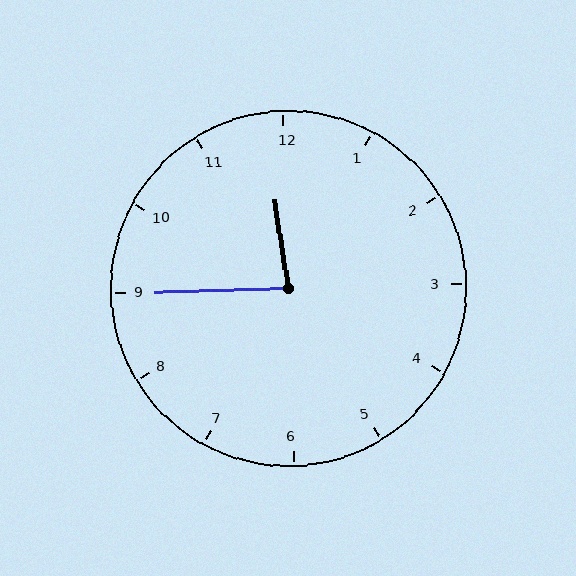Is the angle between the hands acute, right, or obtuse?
It is acute.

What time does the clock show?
11:45.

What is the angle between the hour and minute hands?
Approximately 82 degrees.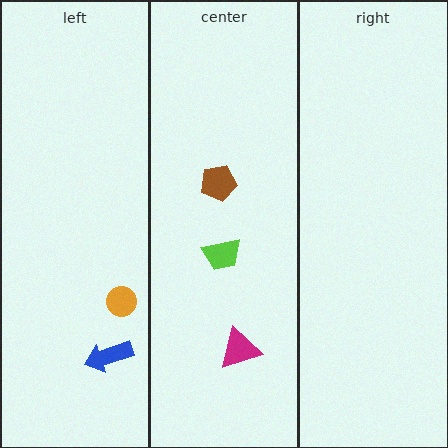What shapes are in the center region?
The lime trapezoid, the magenta triangle, the brown pentagon.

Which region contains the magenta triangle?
The center region.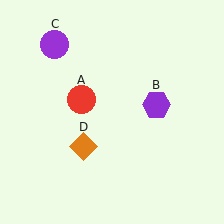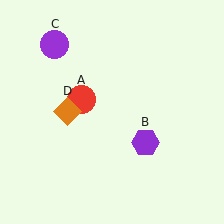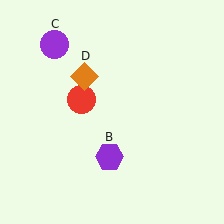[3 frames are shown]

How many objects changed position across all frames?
2 objects changed position: purple hexagon (object B), orange diamond (object D).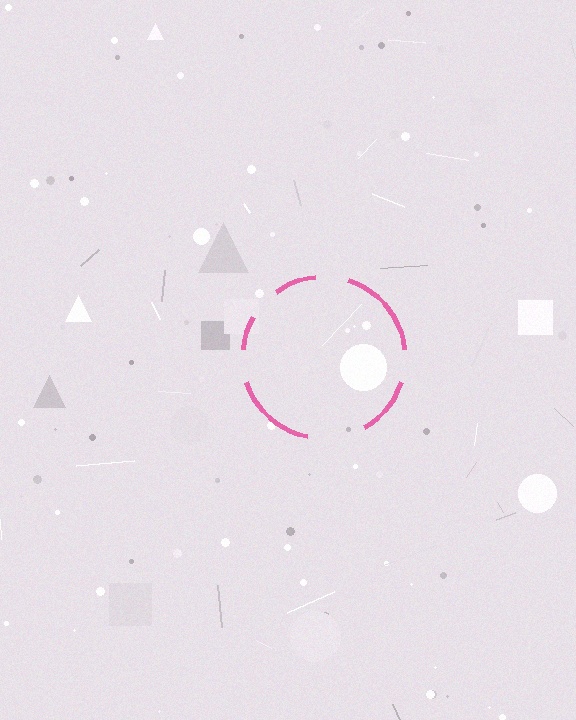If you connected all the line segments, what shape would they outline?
They would outline a circle.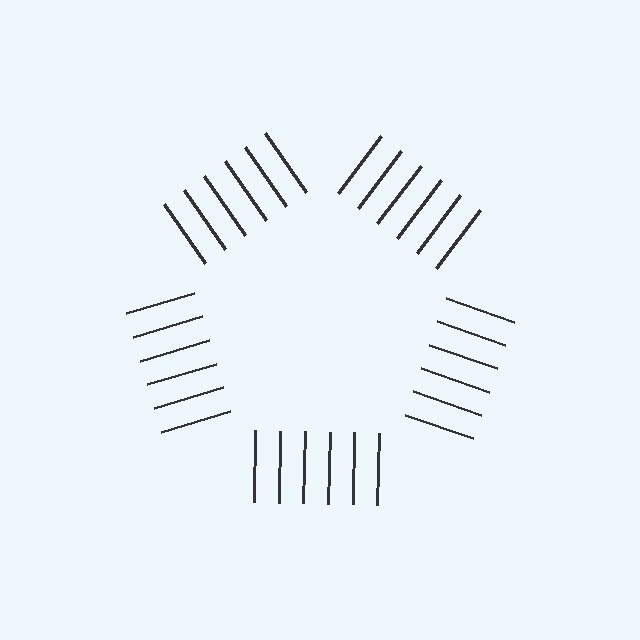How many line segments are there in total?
30 — 6 along each of the 5 edges.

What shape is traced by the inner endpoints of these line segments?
An illusory pentagon — the line segments terminate on its edges but no continuous stroke is drawn.